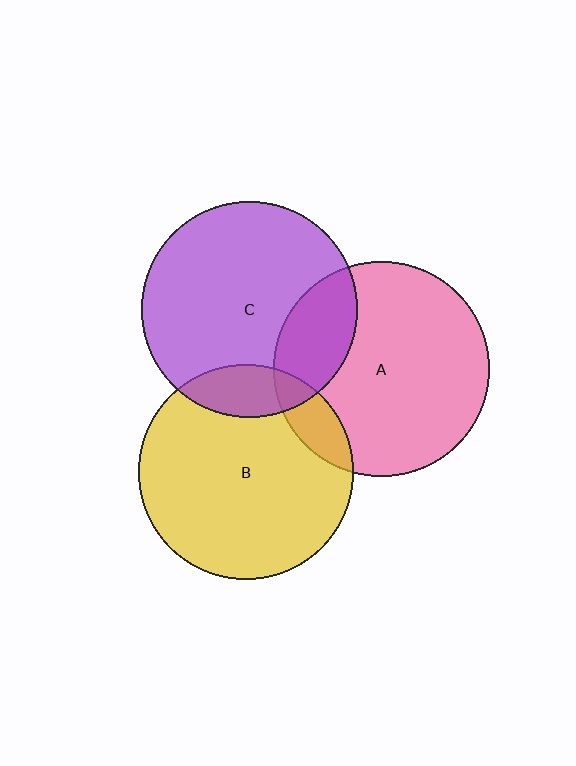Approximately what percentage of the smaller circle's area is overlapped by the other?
Approximately 15%.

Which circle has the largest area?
Circle C (purple).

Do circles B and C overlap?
Yes.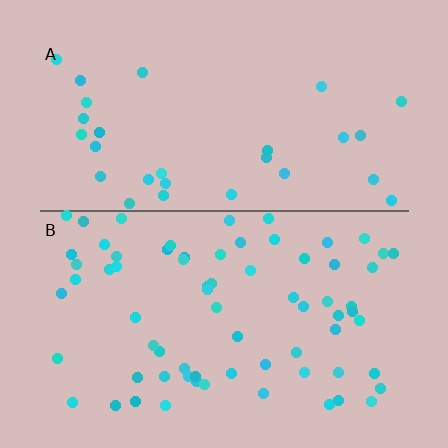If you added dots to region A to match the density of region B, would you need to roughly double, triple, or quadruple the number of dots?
Approximately double.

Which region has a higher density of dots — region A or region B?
B (the bottom).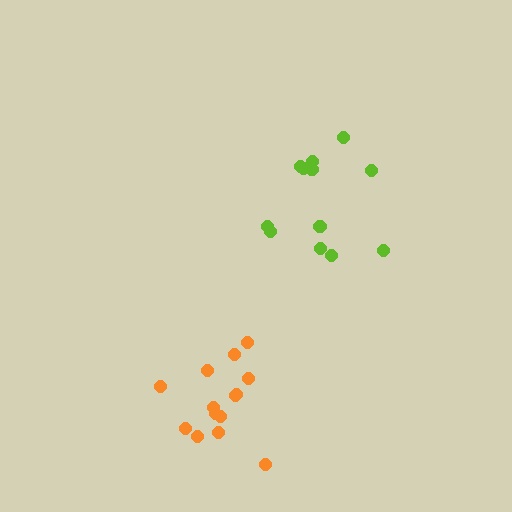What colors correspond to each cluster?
The clusters are colored: lime, orange.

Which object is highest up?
The lime cluster is topmost.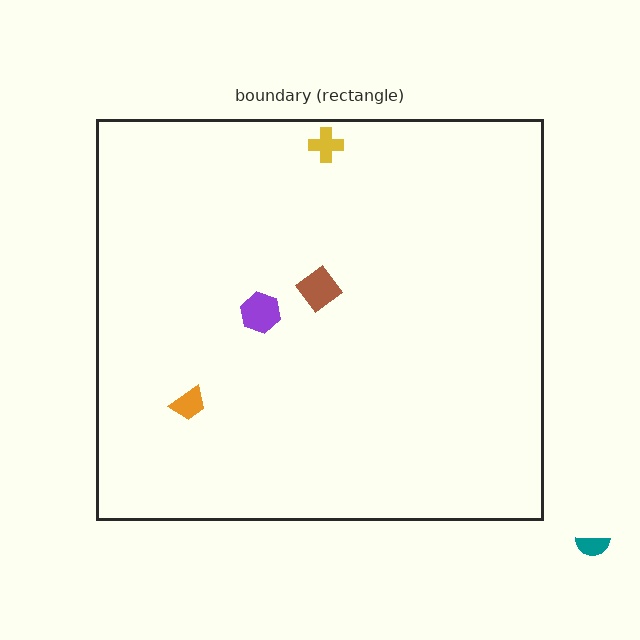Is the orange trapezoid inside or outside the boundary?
Inside.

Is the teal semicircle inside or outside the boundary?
Outside.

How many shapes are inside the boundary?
4 inside, 1 outside.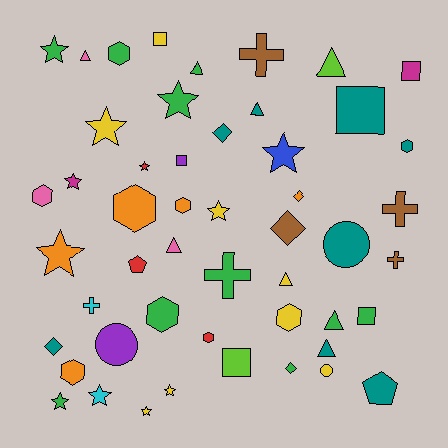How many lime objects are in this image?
There are 2 lime objects.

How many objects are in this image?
There are 50 objects.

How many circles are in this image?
There are 3 circles.